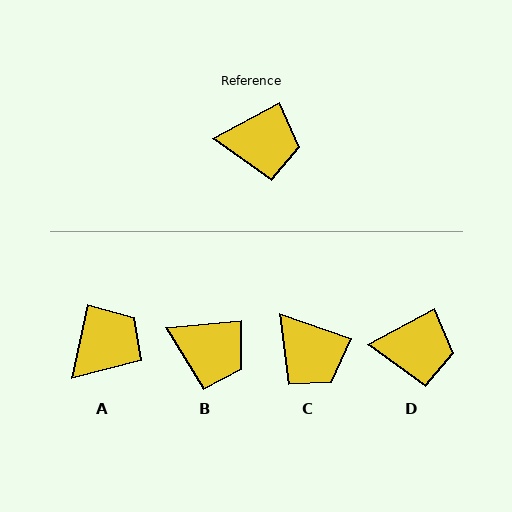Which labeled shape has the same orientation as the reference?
D.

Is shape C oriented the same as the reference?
No, it is off by about 48 degrees.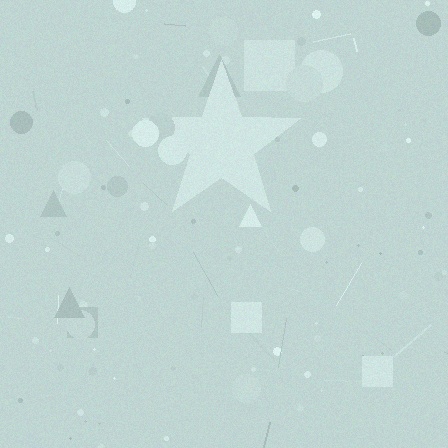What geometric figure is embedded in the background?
A star is embedded in the background.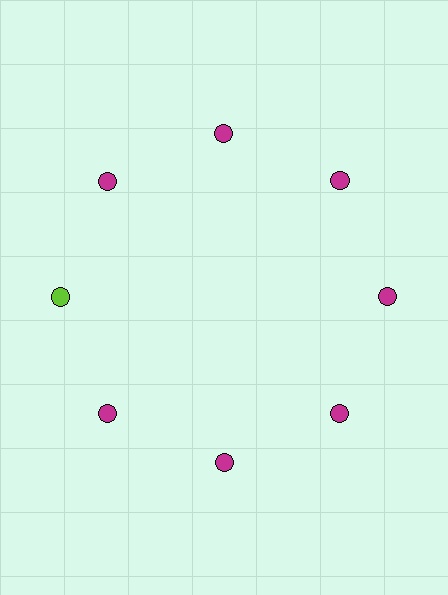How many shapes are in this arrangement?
There are 8 shapes arranged in a ring pattern.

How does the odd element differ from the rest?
It has a different color: lime instead of magenta.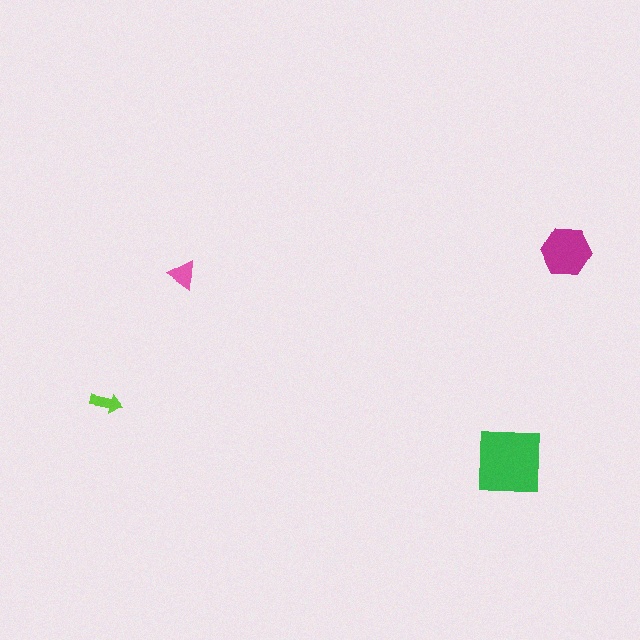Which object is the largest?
The green square.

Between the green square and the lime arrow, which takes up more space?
The green square.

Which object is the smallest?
The lime arrow.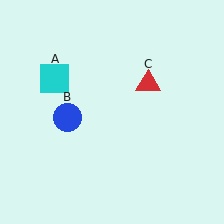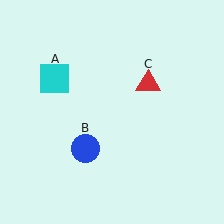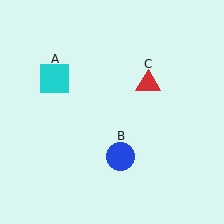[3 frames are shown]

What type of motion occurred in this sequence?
The blue circle (object B) rotated counterclockwise around the center of the scene.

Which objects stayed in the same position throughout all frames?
Cyan square (object A) and red triangle (object C) remained stationary.